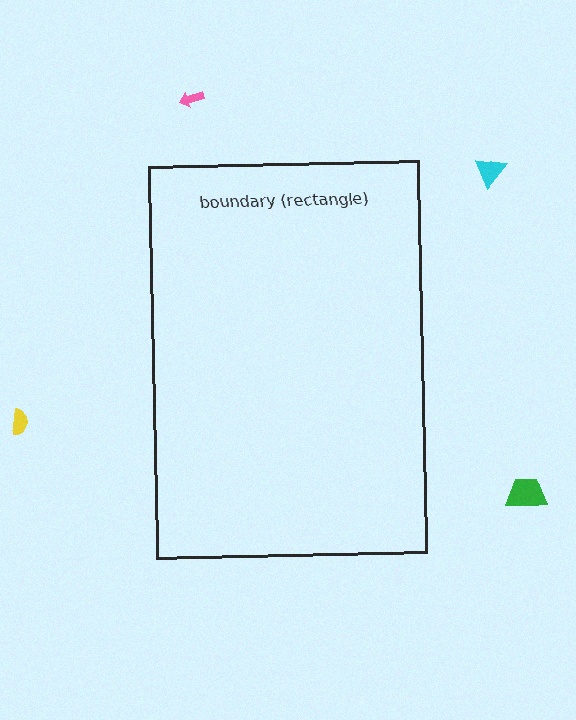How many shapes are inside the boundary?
0 inside, 4 outside.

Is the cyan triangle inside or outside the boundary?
Outside.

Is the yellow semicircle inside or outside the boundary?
Outside.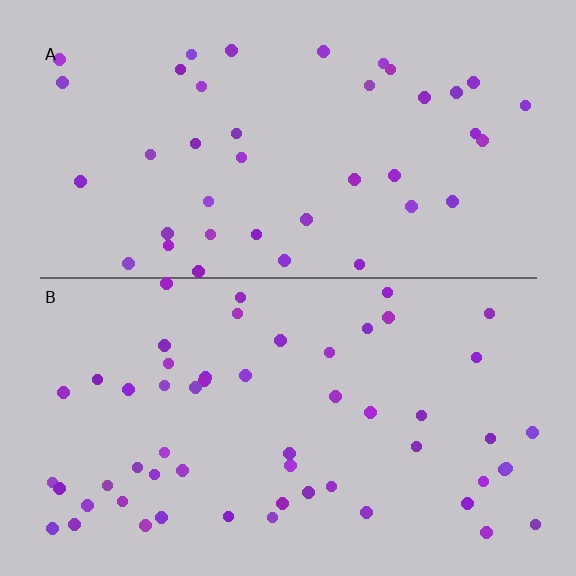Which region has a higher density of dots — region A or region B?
B (the bottom).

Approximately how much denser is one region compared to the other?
Approximately 1.4× — region B over region A.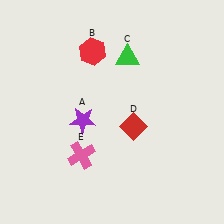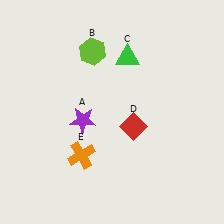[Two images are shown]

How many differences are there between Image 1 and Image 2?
There are 2 differences between the two images.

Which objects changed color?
B changed from red to lime. E changed from pink to orange.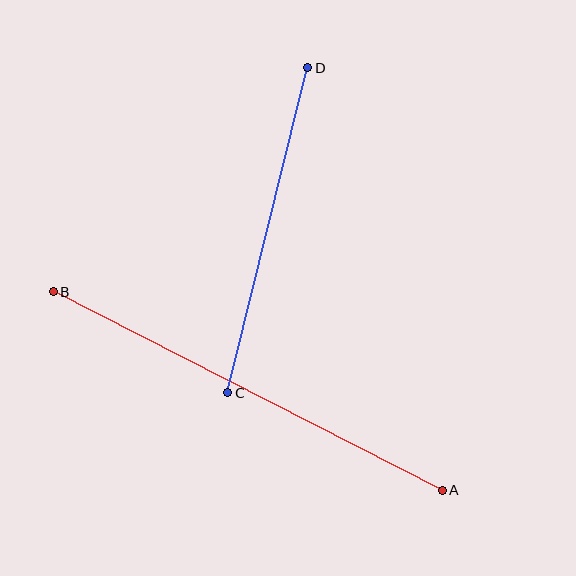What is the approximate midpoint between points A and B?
The midpoint is at approximately (248, 391) pixels.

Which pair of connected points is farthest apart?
Points A and B are farthest apart.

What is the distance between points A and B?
The distance is approximately 436 pixels.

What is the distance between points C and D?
The distance is approximately 334 pixels.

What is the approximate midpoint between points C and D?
The midpoint is at approximately (268, 230) pixels.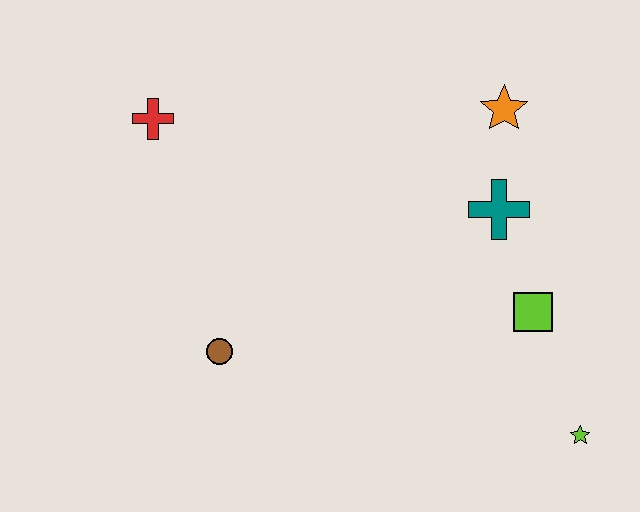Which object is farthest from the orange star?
The brown circle is farthest from the orange star.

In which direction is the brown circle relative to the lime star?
The brown circle is to the left of the lime star.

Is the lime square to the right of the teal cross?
Yes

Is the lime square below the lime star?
No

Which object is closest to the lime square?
The teal cross is closest to the lime square.